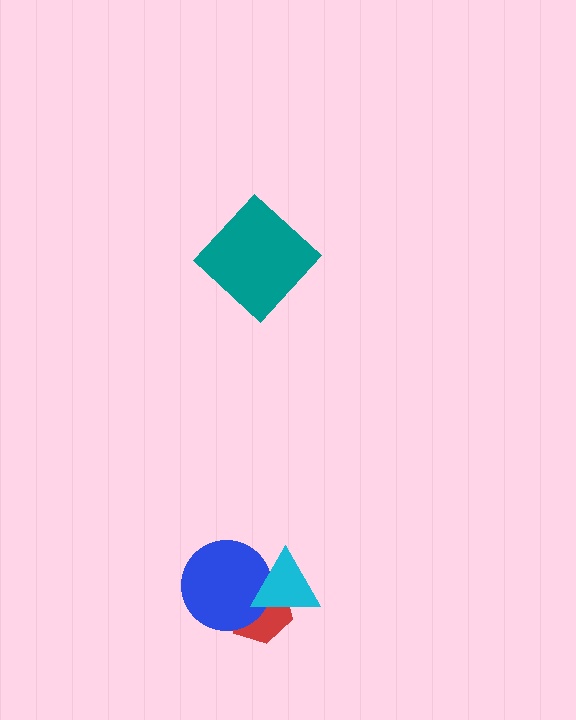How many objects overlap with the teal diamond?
0 objects overlap with the teal diamond.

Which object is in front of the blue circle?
The cyan triangle is in front of the blue circle.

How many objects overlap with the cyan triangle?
2 objects overlap with the cyan triangle.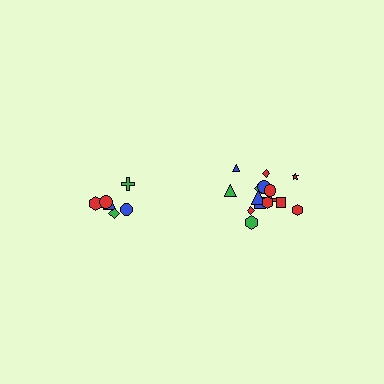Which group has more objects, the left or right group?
The right group.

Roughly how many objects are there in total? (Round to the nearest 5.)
Roughly 20 objects in total.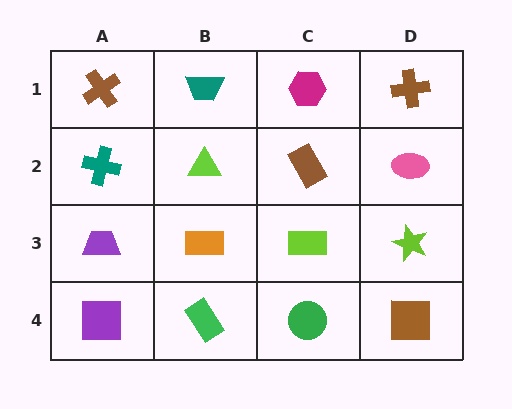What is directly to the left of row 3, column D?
A lime rectangle.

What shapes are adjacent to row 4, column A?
A purple trapezoid (row 3, column A), a green rectangle (row 4, column B).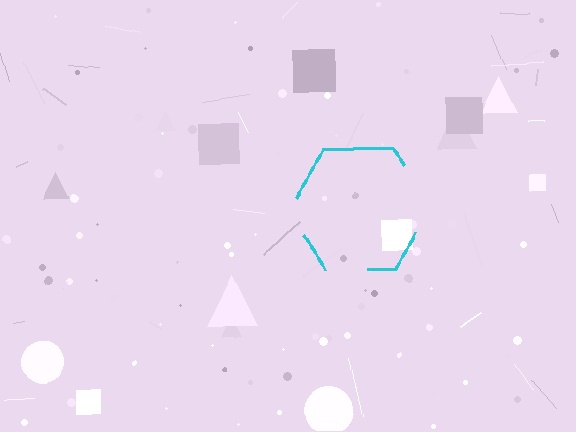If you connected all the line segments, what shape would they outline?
They would outline a hexagon.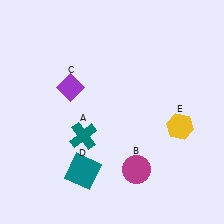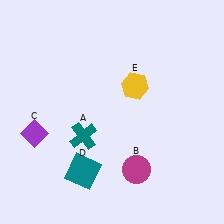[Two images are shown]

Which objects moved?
The objects that moved are: the purple diamond (C), the yellow hexagon (E).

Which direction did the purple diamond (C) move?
The purple diamond (C) moved down.